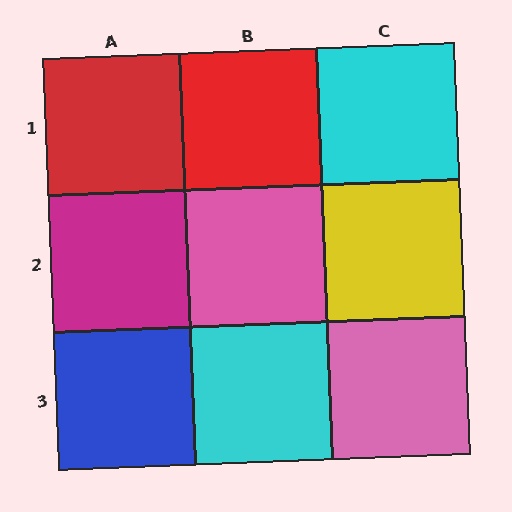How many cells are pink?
2 cells are pink.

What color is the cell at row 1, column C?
Cyan.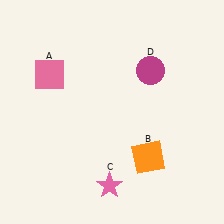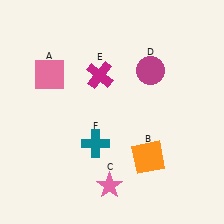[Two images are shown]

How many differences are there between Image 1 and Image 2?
There are 2 differences between the two images.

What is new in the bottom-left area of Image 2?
A teal cross (F) was added in the bottom-left area of Image 2.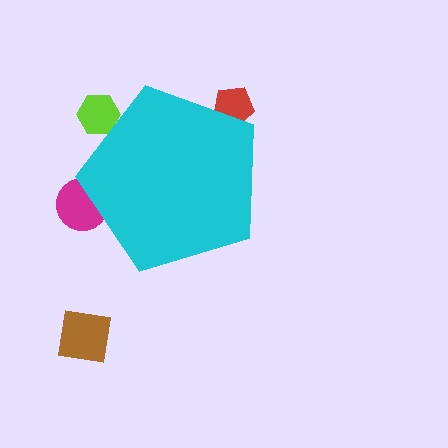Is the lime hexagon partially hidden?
Yes, the lime hexagon is partially hidden behind the cyan pentagon.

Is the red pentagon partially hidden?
Yes, the red pentagon is partially hidden behind the cyan pentagon.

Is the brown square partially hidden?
No, the brown square is fully visible.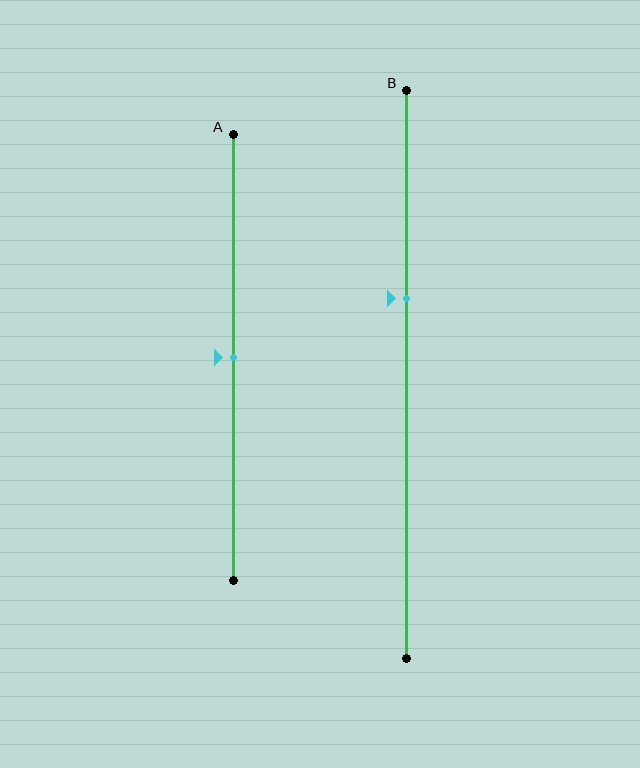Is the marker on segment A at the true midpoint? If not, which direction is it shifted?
Yes, the marker on segment A is at the true midpoint.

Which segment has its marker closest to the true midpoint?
Segment A has its marker closest to the true midpoint.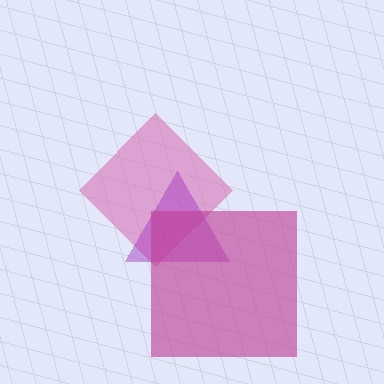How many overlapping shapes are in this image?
There are 3 overlapping shapes in the image.